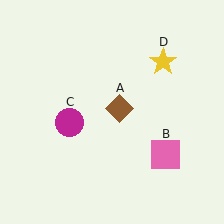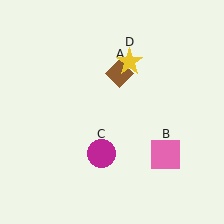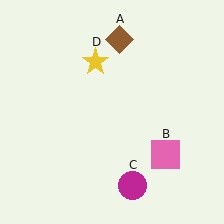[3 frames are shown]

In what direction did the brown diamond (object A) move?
The brown diamond (object A) moved up.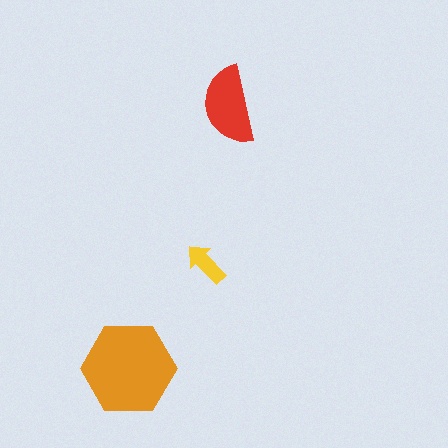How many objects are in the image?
There are 3 objects in the image.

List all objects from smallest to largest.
The yellow arrow, the red semicircle, the orange hexagon.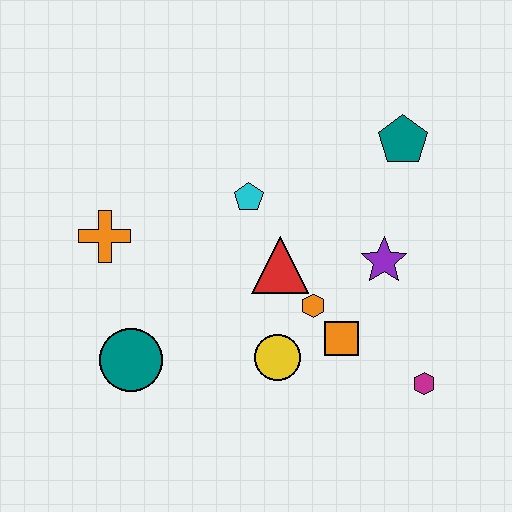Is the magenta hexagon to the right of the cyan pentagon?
Yes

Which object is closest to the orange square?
The orange hexagon is closest to the orange square.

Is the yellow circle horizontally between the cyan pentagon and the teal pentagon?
Yes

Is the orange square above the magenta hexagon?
Yes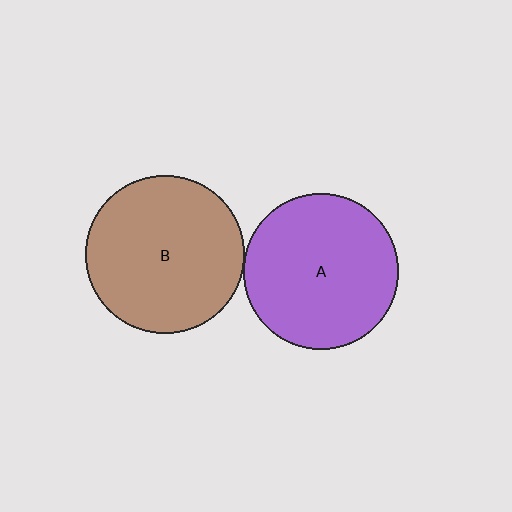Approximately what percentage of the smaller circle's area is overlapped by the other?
Approximately 5%.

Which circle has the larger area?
Circle B (brown).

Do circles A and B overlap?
Yes.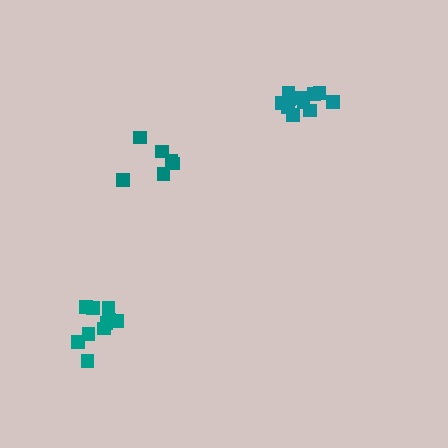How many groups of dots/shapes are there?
There are 3 groups.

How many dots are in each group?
Group 1: 12 dots, Group 2: 10 dots, Group 3: 6 dots (28 total).